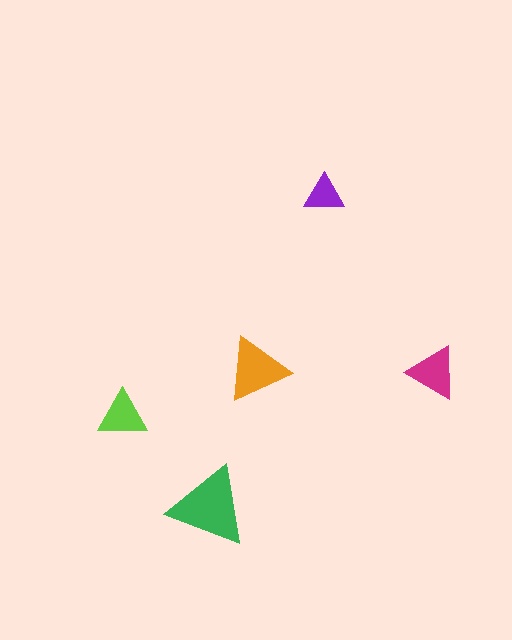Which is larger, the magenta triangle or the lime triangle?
The magenta one.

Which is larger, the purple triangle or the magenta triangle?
The magenta one.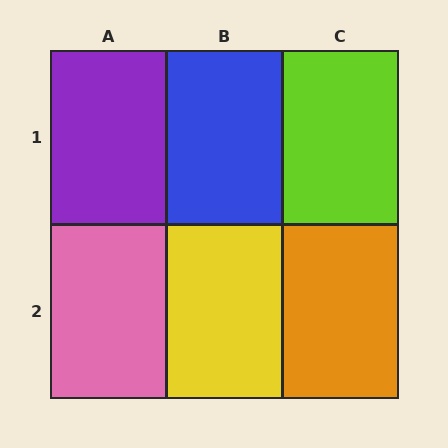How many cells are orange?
1 cell is orange.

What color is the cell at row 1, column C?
Lime.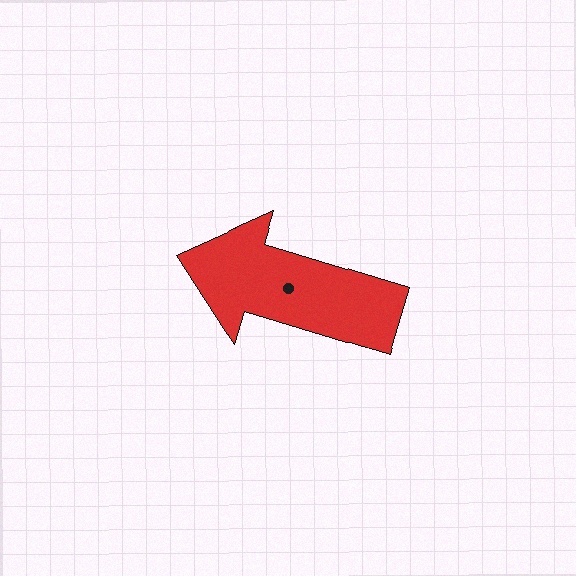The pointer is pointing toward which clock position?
Roughly 10 o'clock.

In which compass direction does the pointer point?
West.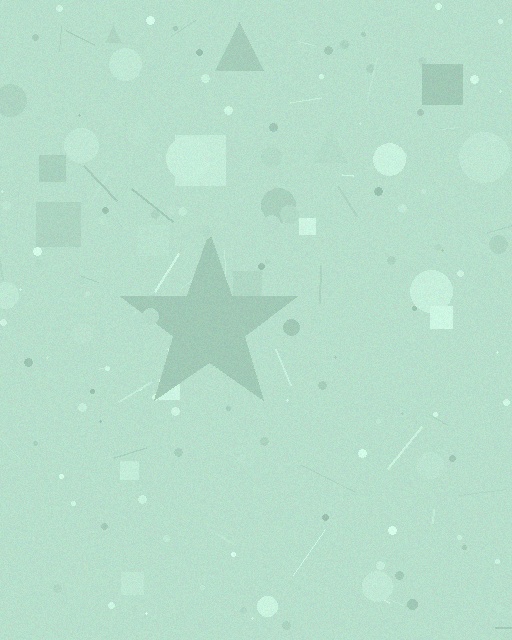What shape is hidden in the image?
A star is hidden in the image.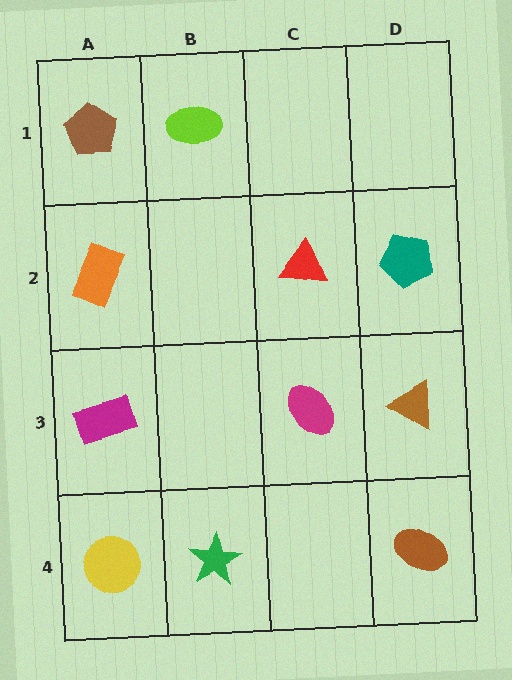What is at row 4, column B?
A green star.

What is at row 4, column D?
A brown ellipse.